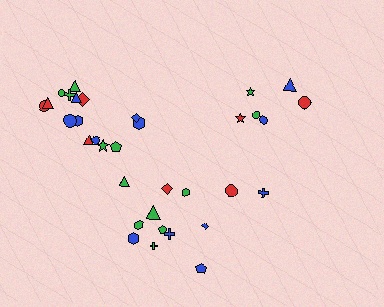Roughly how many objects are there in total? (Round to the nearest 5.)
Roughly 35 objects in total.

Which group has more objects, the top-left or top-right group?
The top-left group.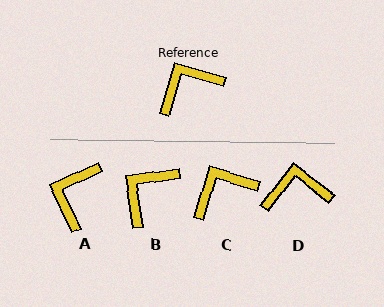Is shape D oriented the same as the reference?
No, it is off by about 21 degrees.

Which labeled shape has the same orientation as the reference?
C.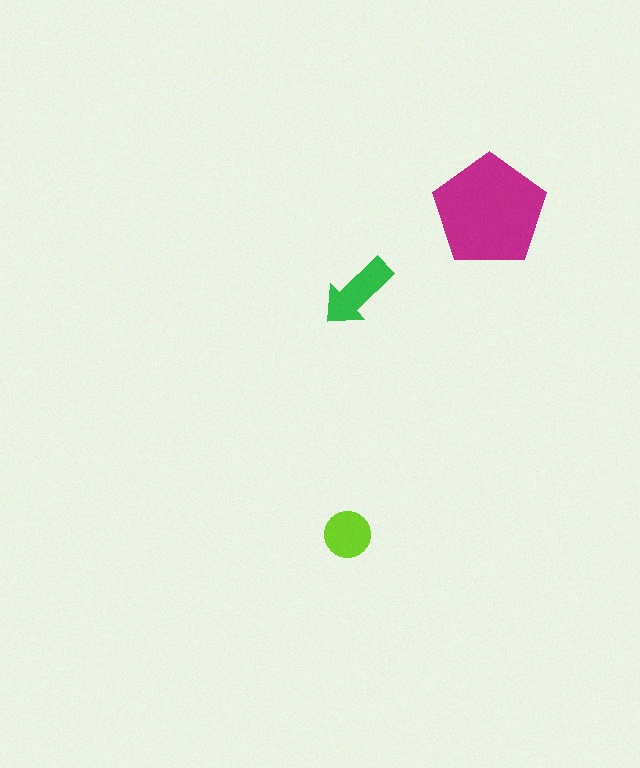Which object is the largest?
The magenta pentagon.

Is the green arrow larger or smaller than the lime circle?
Larger.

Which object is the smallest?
The lime circle.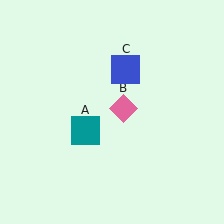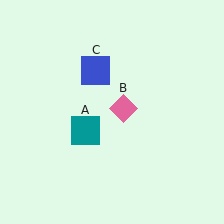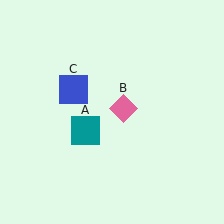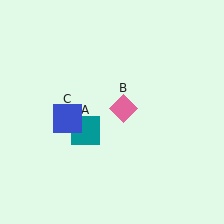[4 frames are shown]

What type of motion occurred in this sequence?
The blue square (object C) rotated counterclockwise around the center of the scene.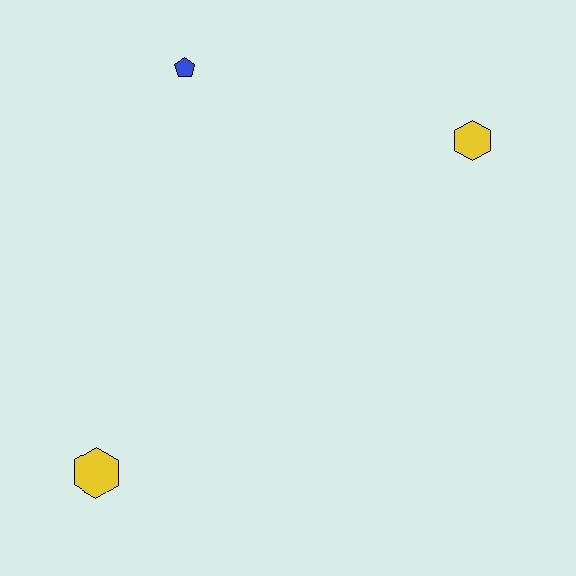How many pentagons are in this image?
There is 1 pentagon.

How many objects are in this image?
There are 3 objects.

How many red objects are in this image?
There are no red objects.